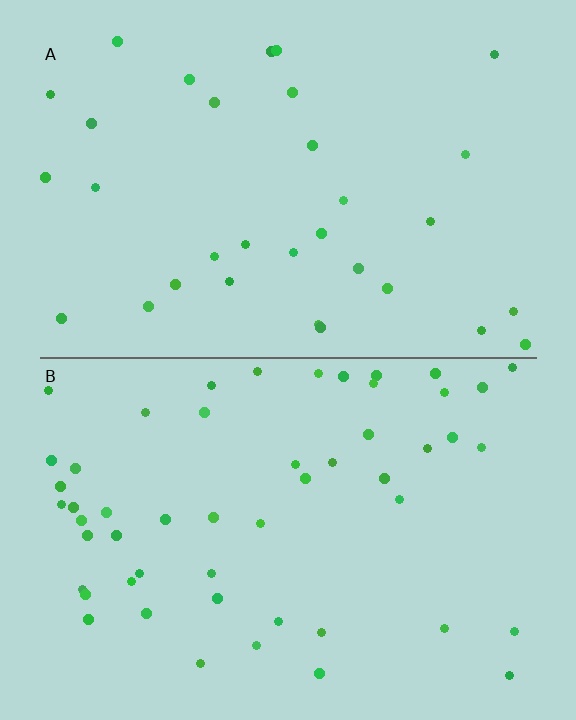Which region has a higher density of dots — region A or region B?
B (the bottom).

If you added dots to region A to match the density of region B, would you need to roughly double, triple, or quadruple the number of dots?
Approximately double.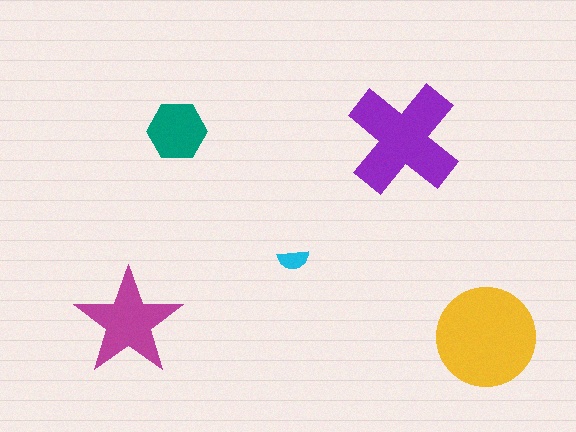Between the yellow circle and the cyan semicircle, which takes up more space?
The yellow circle.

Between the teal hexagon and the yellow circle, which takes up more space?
The yellow circle.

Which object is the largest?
The yellow circle.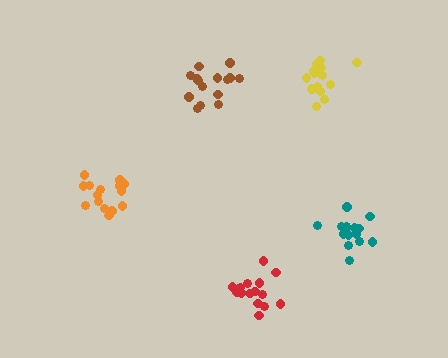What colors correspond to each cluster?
The clusters are colored: yellow, teal, orange, brown, red.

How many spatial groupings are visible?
There are 5 spatial groupings.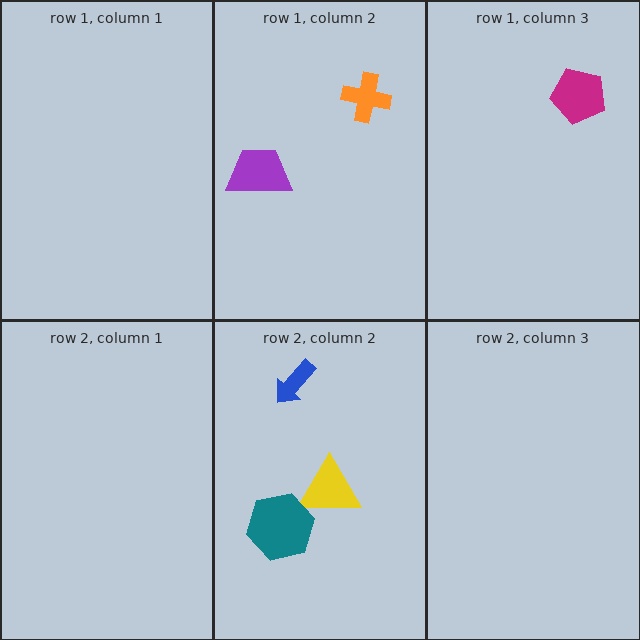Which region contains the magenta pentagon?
The row 1, column 3 region.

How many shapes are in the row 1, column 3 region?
1.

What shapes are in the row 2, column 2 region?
The yellow triangle, the teal hexagon, the blue arrow.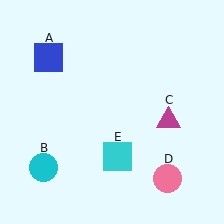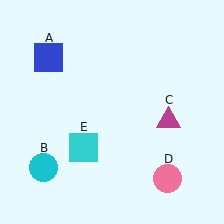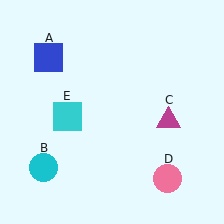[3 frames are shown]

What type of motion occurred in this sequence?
The cyan square (object E) rotated clockwise around the center of the scene.